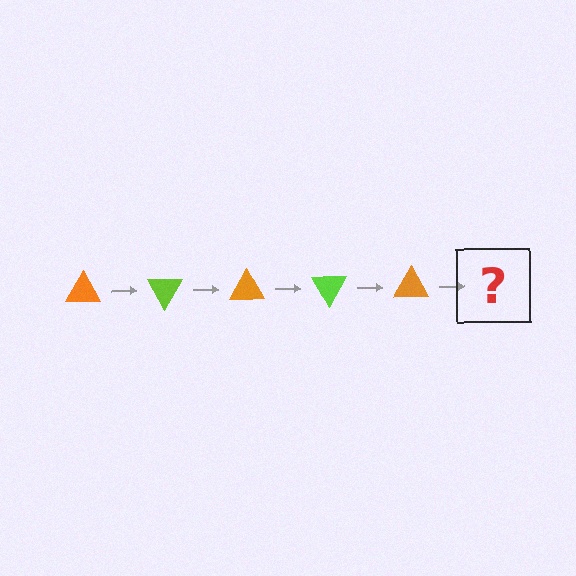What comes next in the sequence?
The next element should be a lime triangle, rotated 300 degrees from the start.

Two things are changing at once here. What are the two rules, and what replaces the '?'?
The two rules are that it rotates 60 degrees each step and the color cycles through orange and lime. The '?' should be a lime triangle, rotated 300 degrees from the start.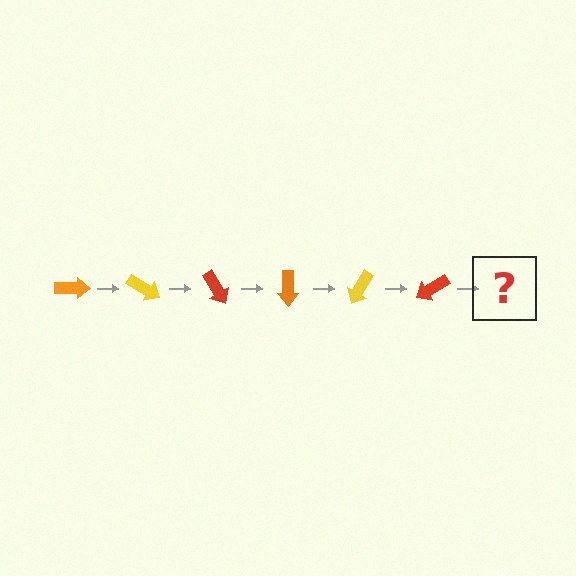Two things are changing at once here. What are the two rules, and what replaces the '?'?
The two rules are that it rotates 30 degrees each step and the color cycles through orange, yellow, and red. The '?' should be an orange arrow, rotated 180 degrees from the start.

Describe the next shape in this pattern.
It should be an orange arrow, rotated 180 degrees from the start.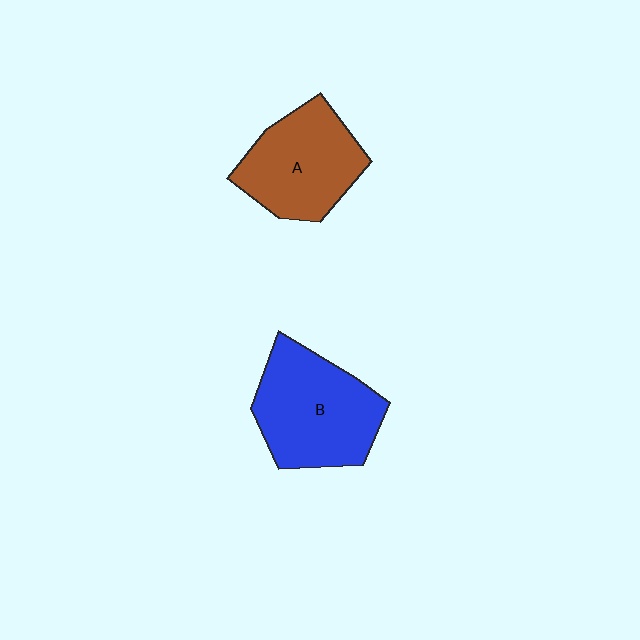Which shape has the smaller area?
Shape A (brown).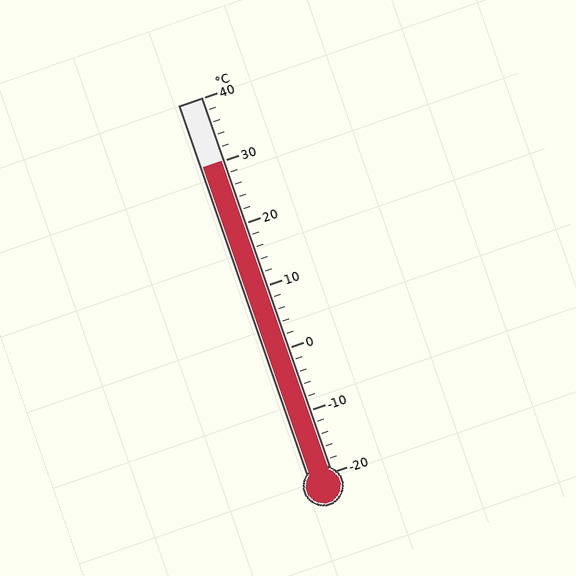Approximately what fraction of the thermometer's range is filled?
The thermometer is filled to approximately 85% of its range.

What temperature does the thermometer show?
The thermometer shows approximately 30°C.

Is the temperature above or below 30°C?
The temperature is at 30°C.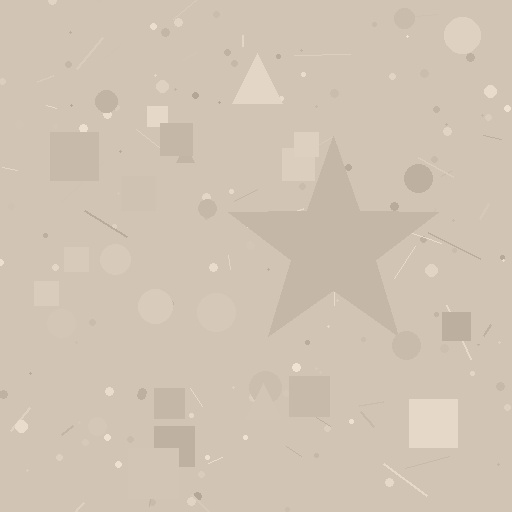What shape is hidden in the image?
A star is hidden in the image.